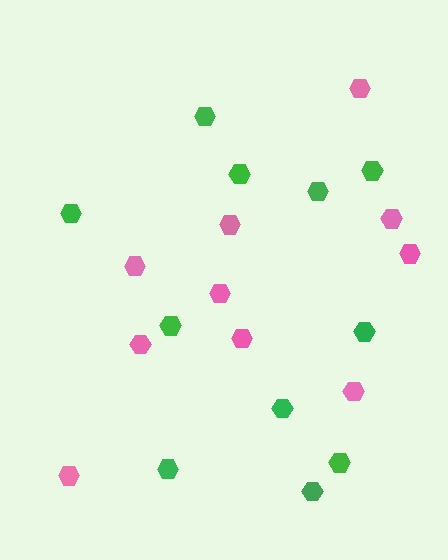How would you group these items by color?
There are 2 groups: one group of pink hexagons (10) and one group of green hexagons (11).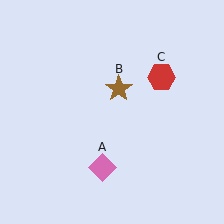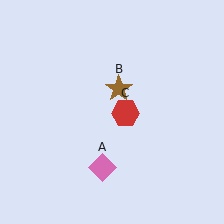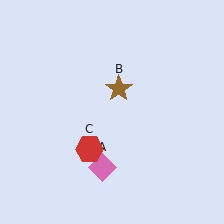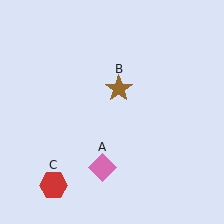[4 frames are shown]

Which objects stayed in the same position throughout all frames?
Pink diamond (object A) and brown star (object B) remained stationary.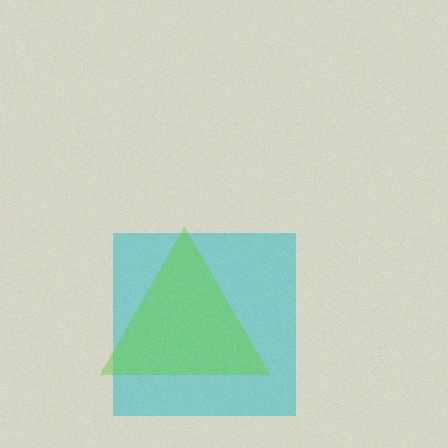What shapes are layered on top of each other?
The layered shapes are: a cyan square, a lime triangle.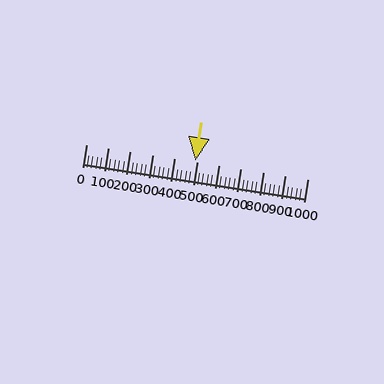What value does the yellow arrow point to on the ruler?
The yellow arrow points to approximately 493.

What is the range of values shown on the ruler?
The ruler shows values from 0 to 1000.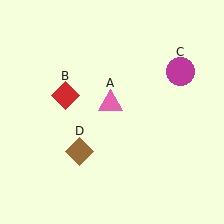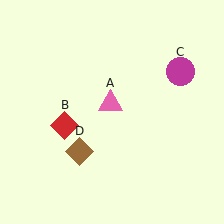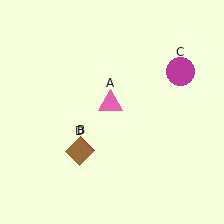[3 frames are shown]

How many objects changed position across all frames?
1 object changed position: red diamond (object B).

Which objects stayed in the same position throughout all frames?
Pink triangle (object A) and magenta circle (object C) and brown diamond (object D) remained stationary.